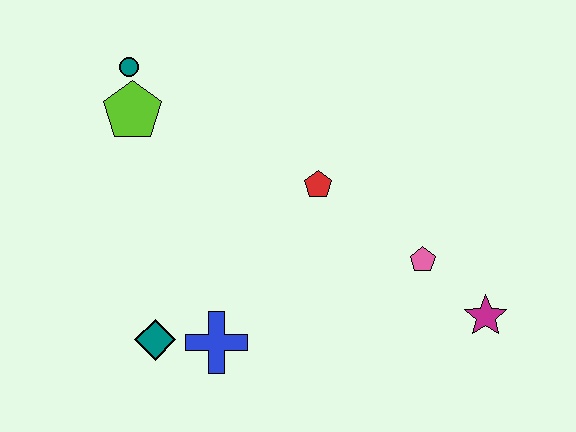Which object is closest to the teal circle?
The lime pentagon is closest to the teal circle.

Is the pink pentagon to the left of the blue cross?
No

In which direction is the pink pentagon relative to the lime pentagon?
The pink pentagon is to the right of the lime pentagon.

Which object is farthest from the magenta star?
The teal circle is farthest from the magenta star.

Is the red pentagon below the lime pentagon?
Yes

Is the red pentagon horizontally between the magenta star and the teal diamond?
Yes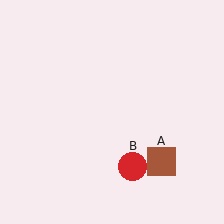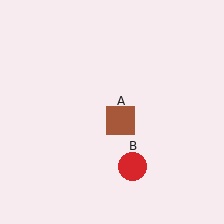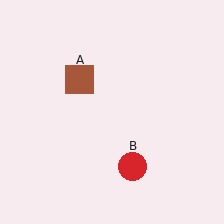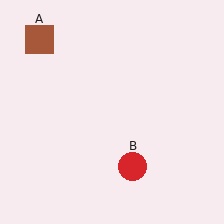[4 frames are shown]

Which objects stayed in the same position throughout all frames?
Red circle (object B) remained stationary.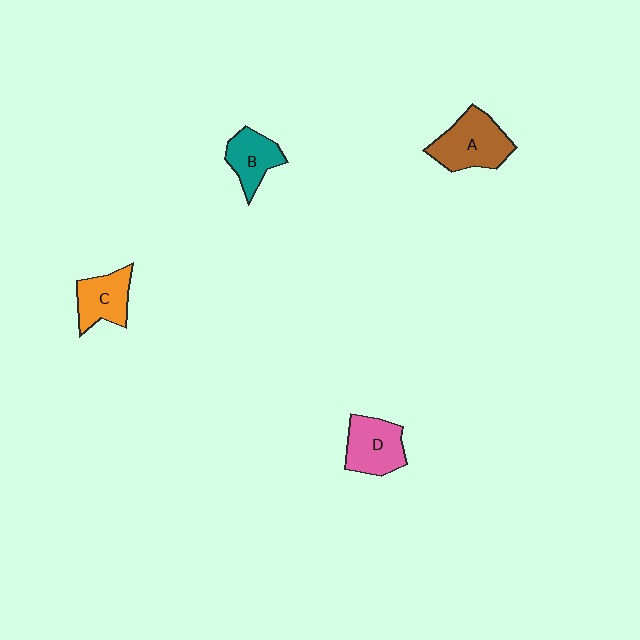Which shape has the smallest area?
Shape B (teal).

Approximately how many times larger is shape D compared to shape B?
Approximately 1.2 times.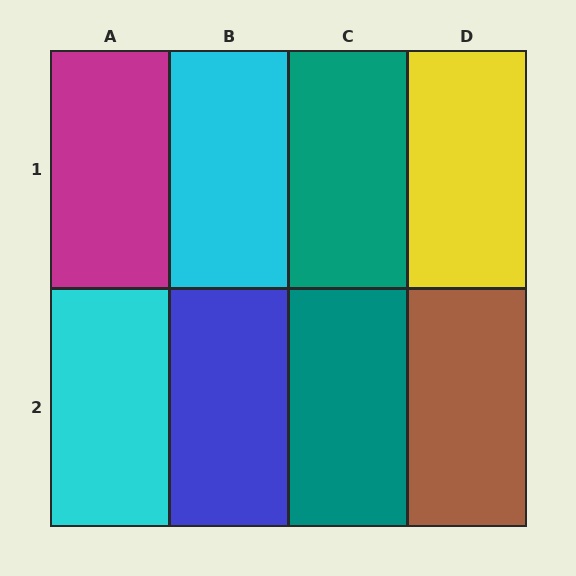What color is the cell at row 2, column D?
Brown.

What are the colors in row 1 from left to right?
Magenta, cyan, teal, yellow.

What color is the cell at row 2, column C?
Teal.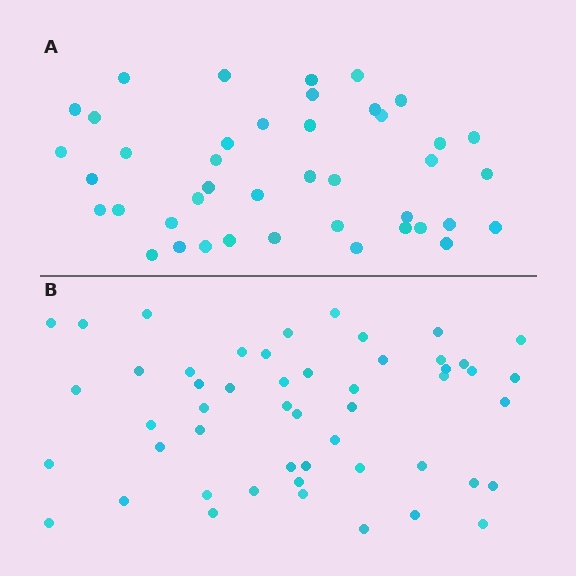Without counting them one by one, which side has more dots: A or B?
Region B (the bottom region) has more dots.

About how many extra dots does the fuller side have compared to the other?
Region B has roughly 8 or so more dots than region A.